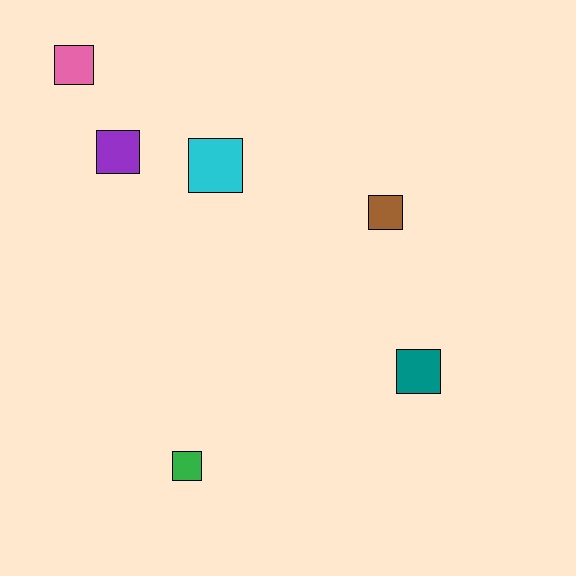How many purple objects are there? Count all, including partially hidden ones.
There is 1 purple object.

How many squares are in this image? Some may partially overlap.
There are 6 squares.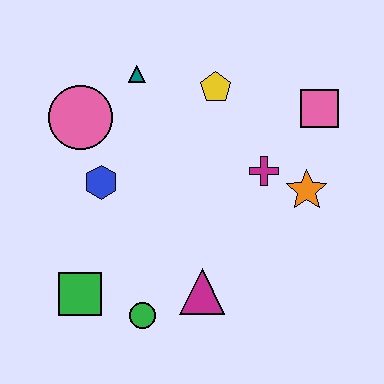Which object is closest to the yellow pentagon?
The teal triangle is closest to the yellow pentagon.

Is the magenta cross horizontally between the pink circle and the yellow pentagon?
No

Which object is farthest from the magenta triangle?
The teal triangle is farthest from the magenta triangle.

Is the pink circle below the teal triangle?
Yes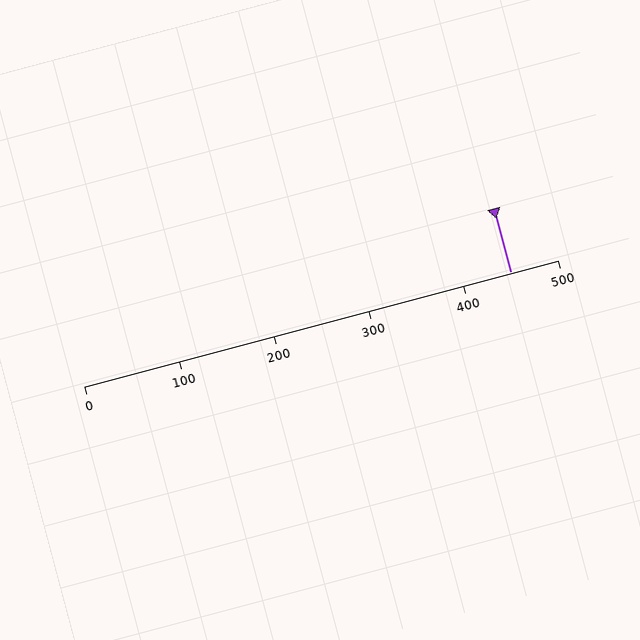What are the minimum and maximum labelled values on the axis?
The axis runs from 0 to 500.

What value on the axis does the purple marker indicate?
The marker indicates approximately 450.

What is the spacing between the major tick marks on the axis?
The major ticks are spaced 100 apart.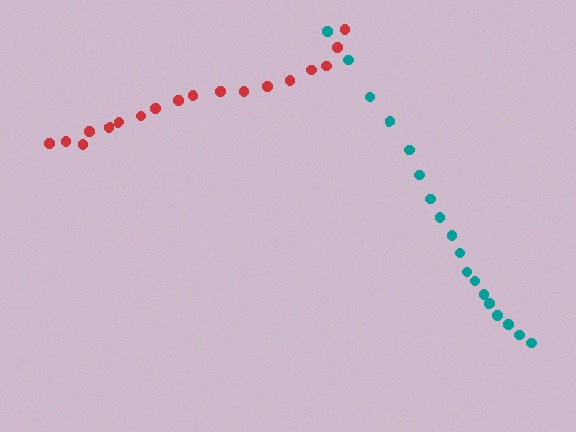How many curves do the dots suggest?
There are 2 distinct paths.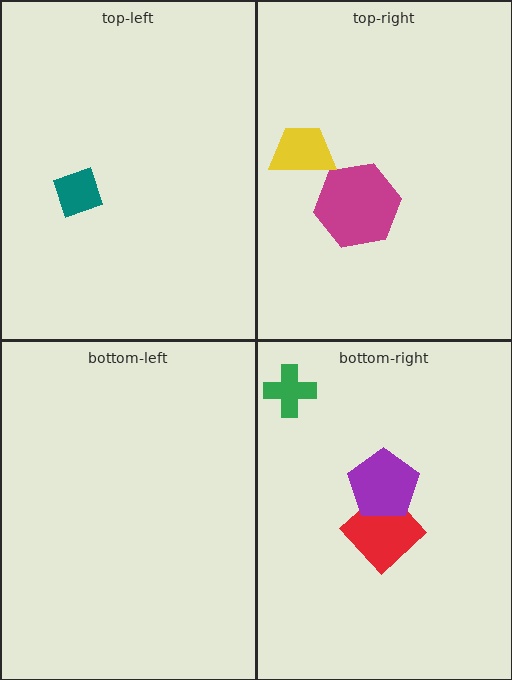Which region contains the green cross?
The bottom-right region.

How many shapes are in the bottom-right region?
3.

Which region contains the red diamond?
The bottom-right region.